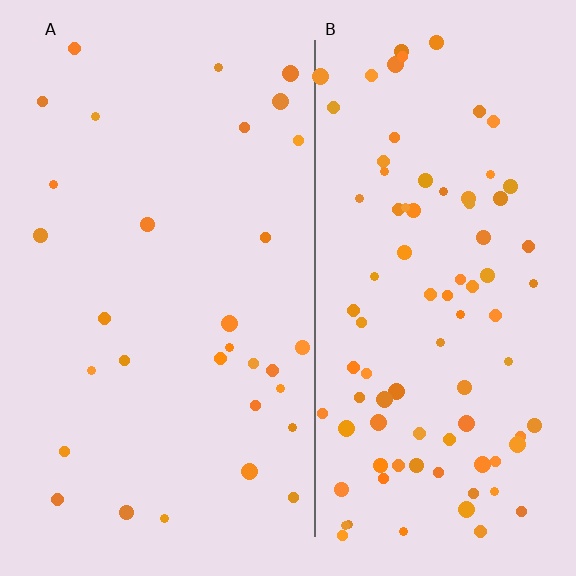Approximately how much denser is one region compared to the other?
Approximately 2.9× — region B over region A.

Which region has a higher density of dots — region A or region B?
B (the right).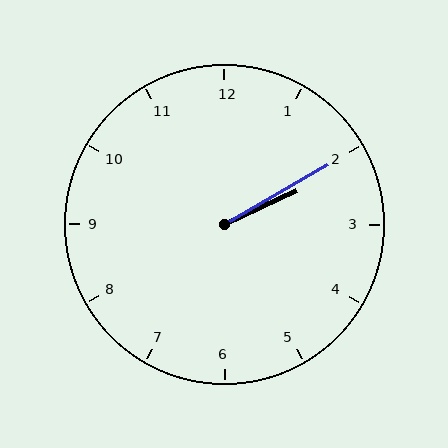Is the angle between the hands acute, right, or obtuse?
It is acute.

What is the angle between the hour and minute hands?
Approximately 5 degrees.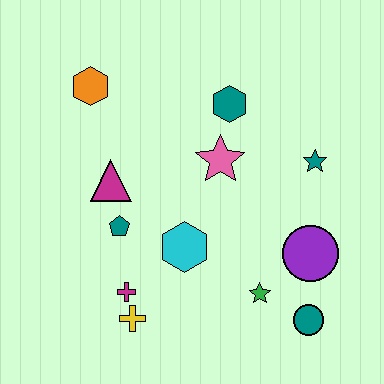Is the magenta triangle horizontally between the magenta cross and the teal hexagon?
No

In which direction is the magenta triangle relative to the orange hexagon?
The magenta triangle is below the orange hexagon.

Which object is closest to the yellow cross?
The magenta cross is closest to the yellow cross.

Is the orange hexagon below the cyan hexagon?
No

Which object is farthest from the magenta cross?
The teal star is farthest from the magenta cross.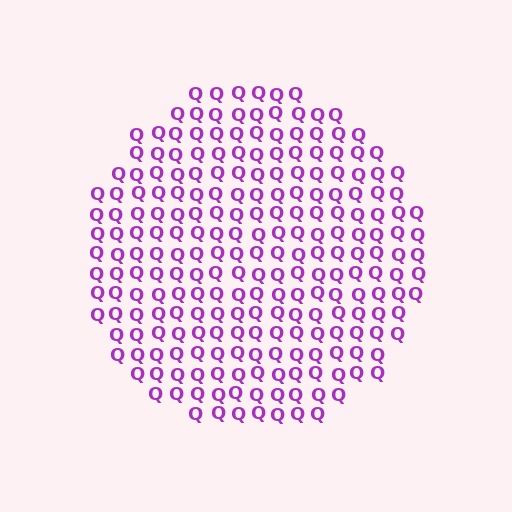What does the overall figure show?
The overall figure shows a circle.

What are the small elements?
The small elements are letter Q's.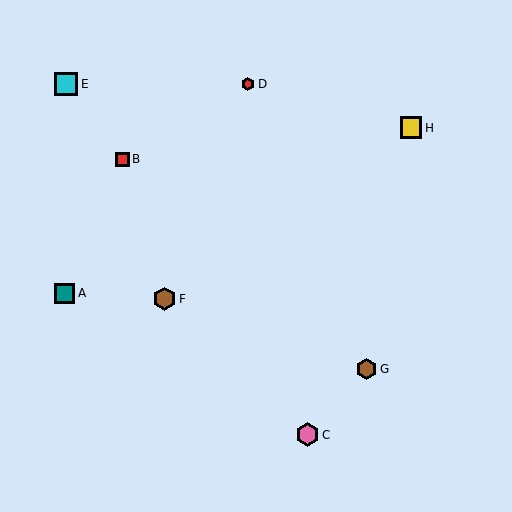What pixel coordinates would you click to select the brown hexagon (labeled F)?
Click at (165, 299) to select the brown hexagon F.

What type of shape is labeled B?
Shape B is a red square.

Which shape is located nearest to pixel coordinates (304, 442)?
The pink hexagon (labeled C) at (307, 435) is nearest to that location.